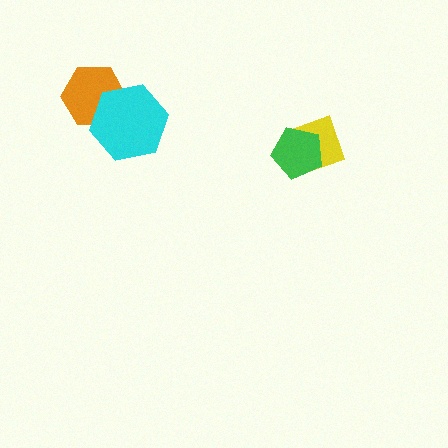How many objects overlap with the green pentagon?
1 object overlaps with the green pentagon.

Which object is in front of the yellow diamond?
The green pentagon is in front of the yellow diamond.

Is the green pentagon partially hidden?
No, no other shape covers it.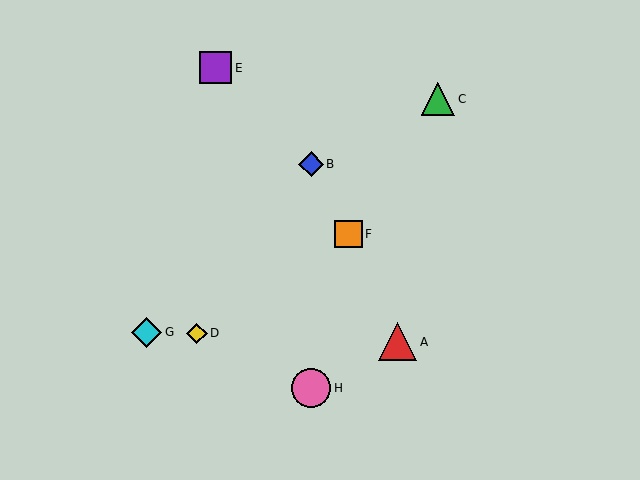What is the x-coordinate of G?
Object G is at x≈147.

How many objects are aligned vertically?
2 objects (B, H) are aligned vertically.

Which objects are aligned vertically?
Objects B, H are aligned vertically.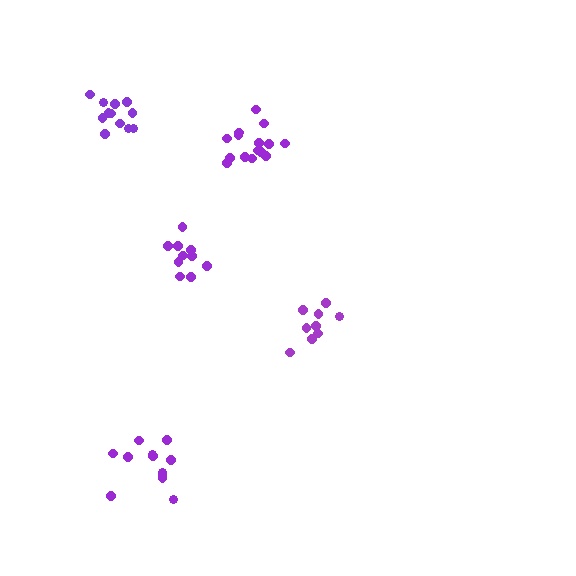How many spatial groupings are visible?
There are 5 spatial groupings.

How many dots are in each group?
Group 1: 9 dots, Group 2: 12 dots, Group 3: 15 dots, Group 4: 12 dots, Group 5: 10 dots (58 total).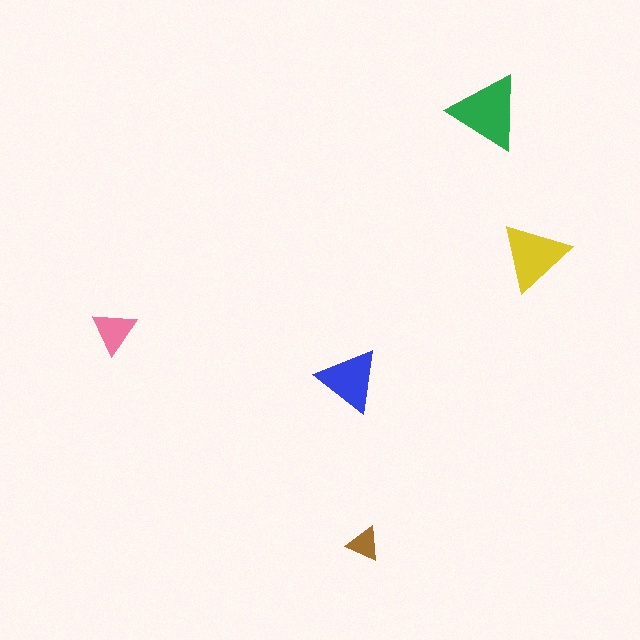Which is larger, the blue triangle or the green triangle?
The green one.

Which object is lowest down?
The brown triangle is bottommost.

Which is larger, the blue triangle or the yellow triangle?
The yellow one.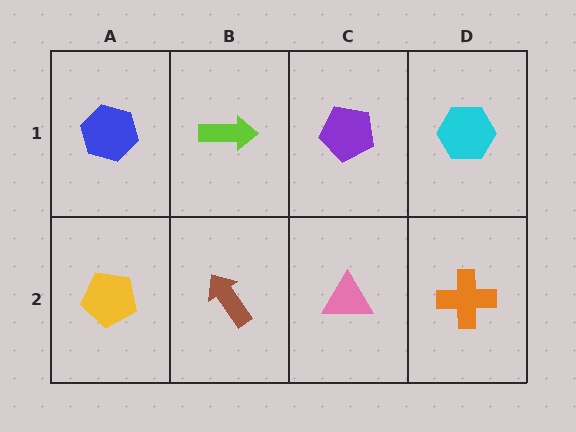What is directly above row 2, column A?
A blue hexagon.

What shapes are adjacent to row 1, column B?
A brown arrow (row 2, column B), a blue hexagon (row 1, column A), a purple pentagon (row 1, column C).